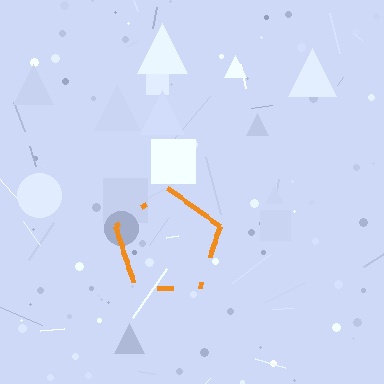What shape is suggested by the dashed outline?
The dashed outline suggests a pentagon.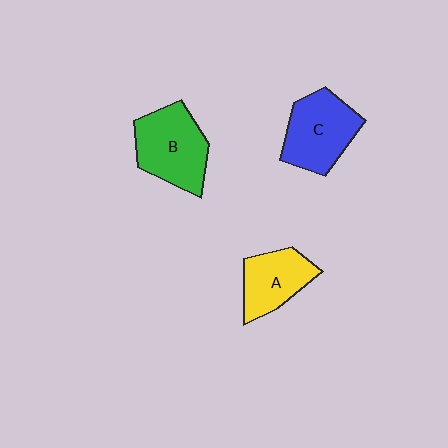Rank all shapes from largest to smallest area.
From largest to smallest: B (green), C (blue), A (yellow).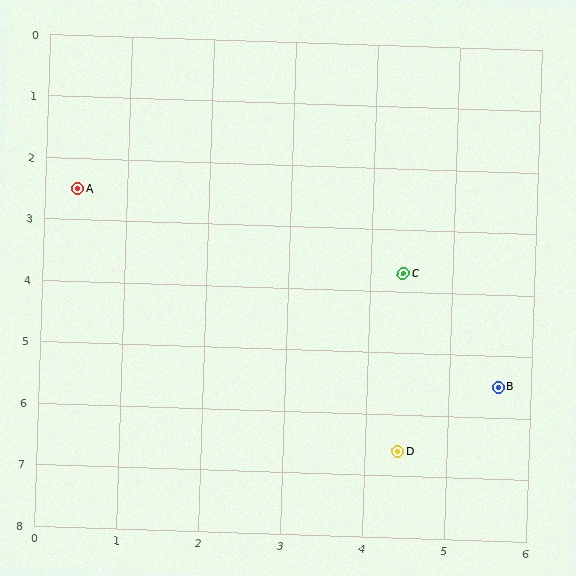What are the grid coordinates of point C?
Point C is at approximately (4.4, 3.7).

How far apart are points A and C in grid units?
Points A and C are about 4.2 grid units apart.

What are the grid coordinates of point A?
Point A is at approximately (0.4, 2.5).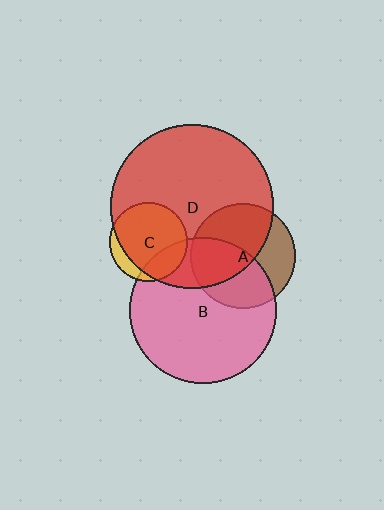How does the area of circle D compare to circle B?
Approximately 1.3 times.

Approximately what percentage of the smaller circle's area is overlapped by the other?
Approximately 55%.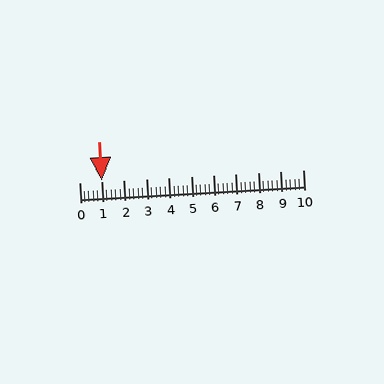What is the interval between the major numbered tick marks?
The major tick marks are spaced 1 units apart.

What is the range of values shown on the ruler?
The ruler shows values from 0 to 10.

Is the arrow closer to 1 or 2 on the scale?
The arrow is closer to 1.